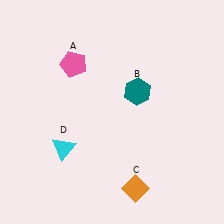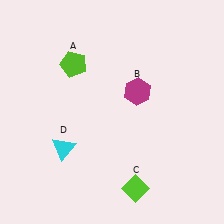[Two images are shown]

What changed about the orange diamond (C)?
In Image 1, C is orange. In Image 2, it changed to lime.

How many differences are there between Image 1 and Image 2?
There are 3 differences between the two images.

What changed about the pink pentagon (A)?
In Image 1, A is pink. In Image 2, it changed to lime.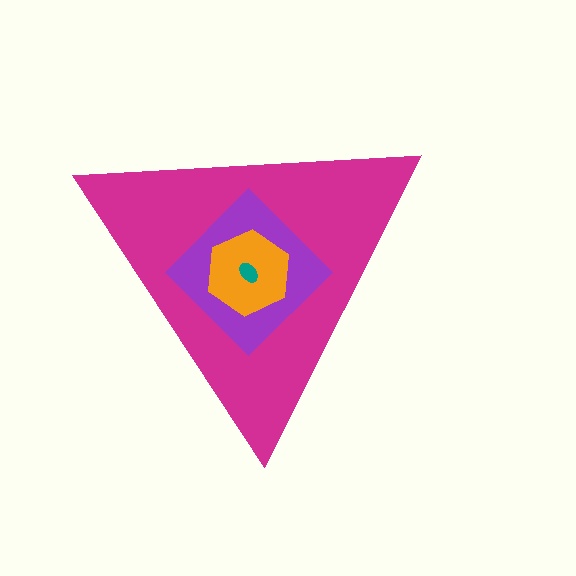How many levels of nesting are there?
4.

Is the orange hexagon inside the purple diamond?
Yes.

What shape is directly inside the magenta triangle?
The purple diamond.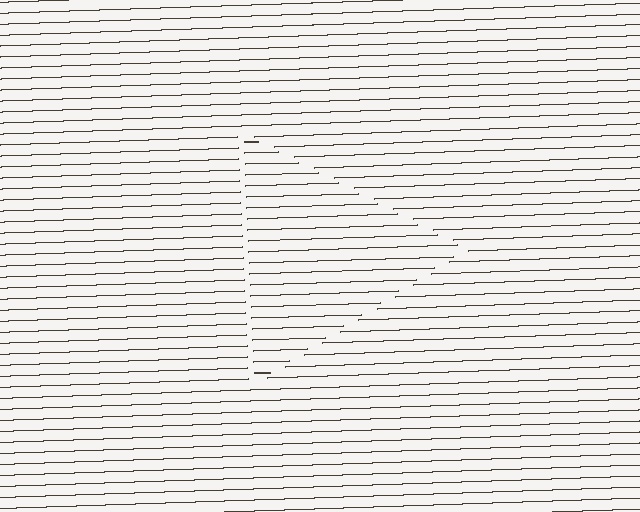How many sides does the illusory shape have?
3 sides — the line-ends trace a triangle.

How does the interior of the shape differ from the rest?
The interior of the shape contains the same grating, shifted by half a period — the contour is defined by the phase discontinuity where line-ends from the inner and outer gratings abut.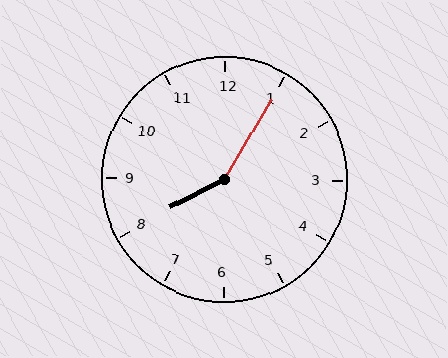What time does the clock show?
8:05.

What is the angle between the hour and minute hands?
Approximately 148 degrees.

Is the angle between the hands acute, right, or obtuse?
It is obtuse.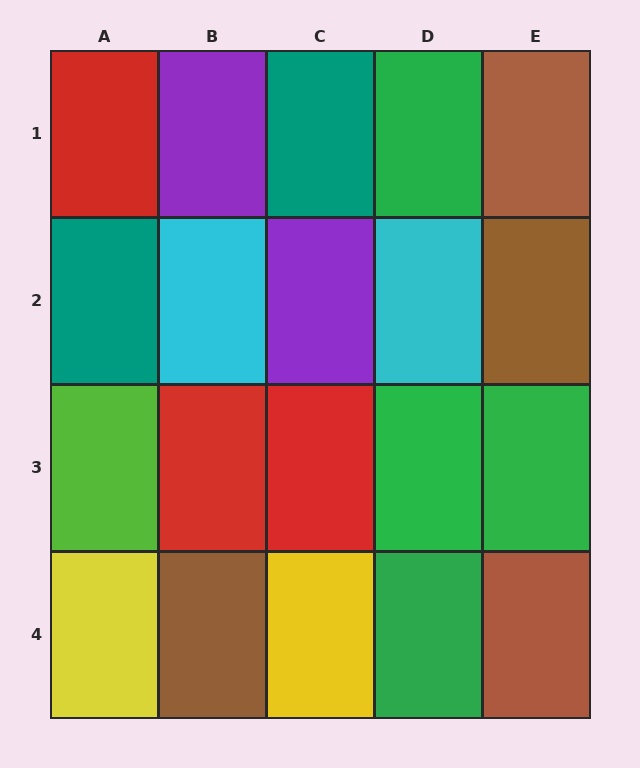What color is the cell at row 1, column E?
Brown.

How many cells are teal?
2 cells are teal.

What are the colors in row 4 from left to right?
Yellow, brown, yellow, green, brown.